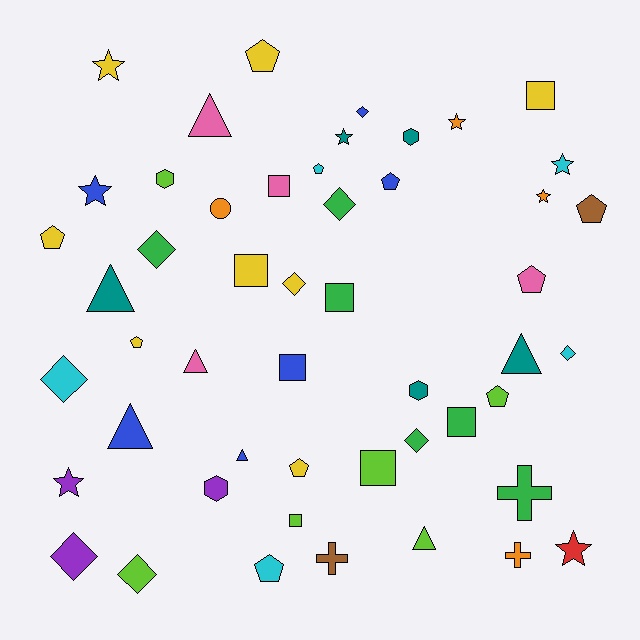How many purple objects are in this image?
There are 3 purple objects.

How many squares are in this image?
There are 8 squares.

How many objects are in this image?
There are 50 objects.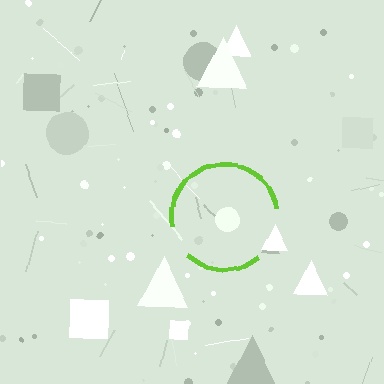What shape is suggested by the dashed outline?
The dashed outline suggests a circle.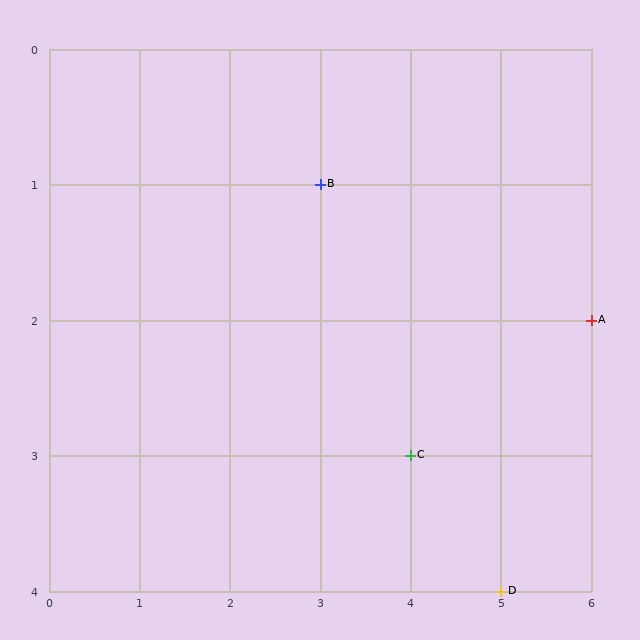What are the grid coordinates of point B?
Point B is at grid coordinates (3, 1).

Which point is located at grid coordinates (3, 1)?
Point B is at (3, 1).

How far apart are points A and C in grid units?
Points A and C are 2 columns and 1 row apart (about 2.2 grid units diagonally).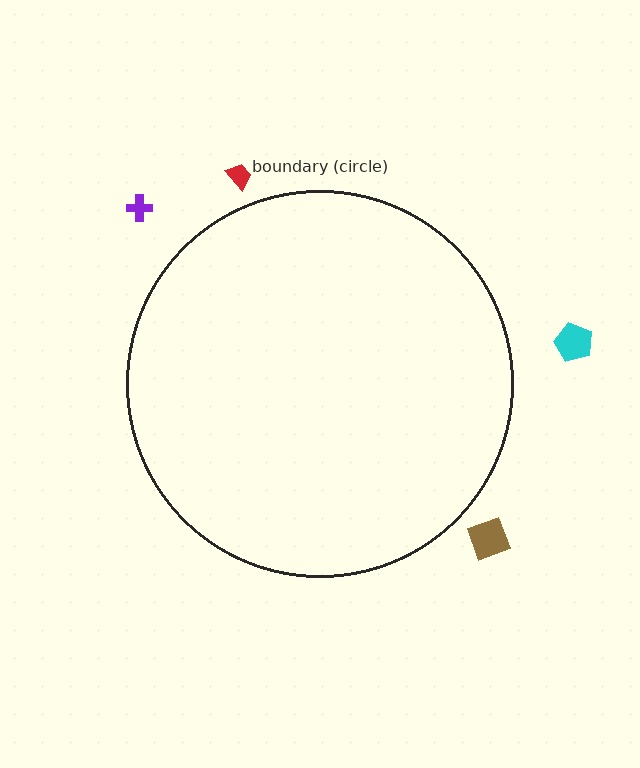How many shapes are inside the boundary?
0 inside, 4 outside.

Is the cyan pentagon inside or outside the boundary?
Outside.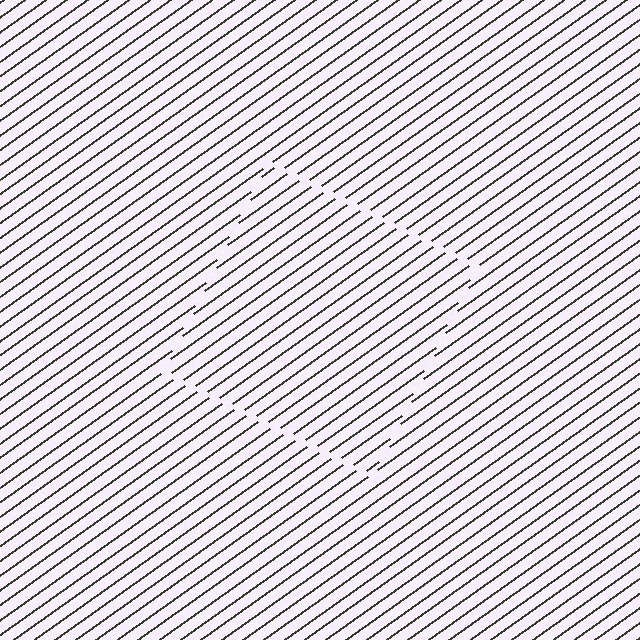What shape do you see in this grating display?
An illusory square. The interior of the shape contains the same grating, shifted by half a period — the contour is defined by the phase discontinuity where line-ends from the inner and outer gratings abut.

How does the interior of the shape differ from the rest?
The interior of the shape contains the same grating, shifted by half a period — the contour is defined by the phase discontinuity where line-ends from the inner and outer gratings abut.